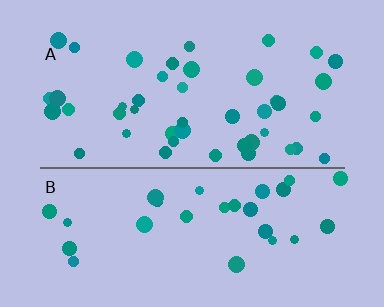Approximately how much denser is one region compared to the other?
Approximately 1.5× — region A over region B.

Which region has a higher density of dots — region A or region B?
A (the top).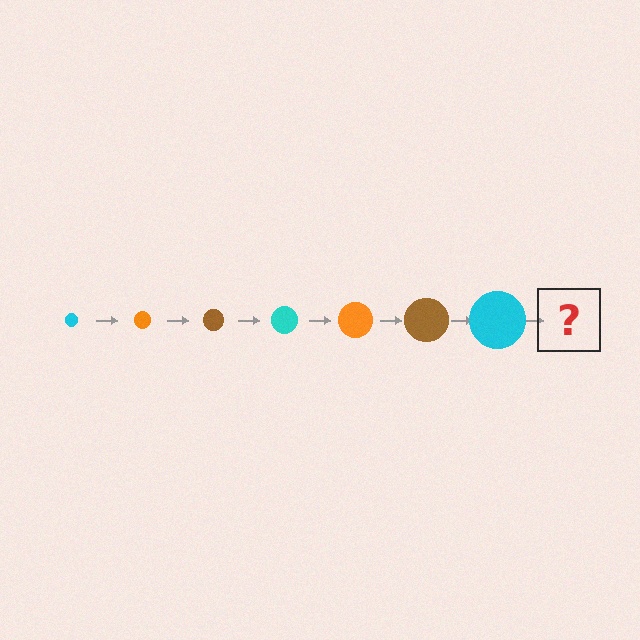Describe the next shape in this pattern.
It should be an orange circle, larger than the previous one.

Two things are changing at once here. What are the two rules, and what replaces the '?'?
The two rules are that the circle grows larger each step and the color cycles through cyan, orange, and brown. The '?' should be an orange circle, larger than the previous one.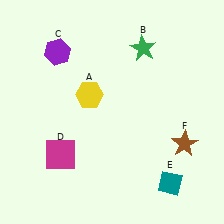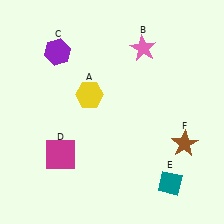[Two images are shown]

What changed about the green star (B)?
In Image 1, B is green. In Image 2, it changed to pink.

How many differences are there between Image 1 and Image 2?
There is 1 difference between the two images.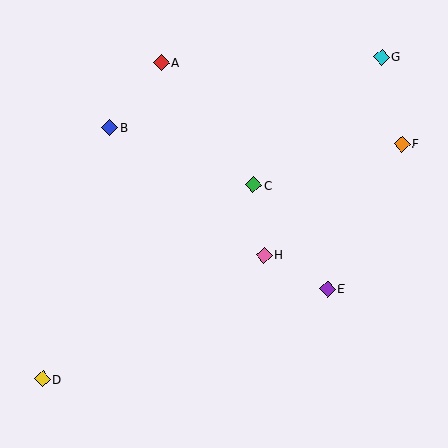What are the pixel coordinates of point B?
Point B is at (110, 127).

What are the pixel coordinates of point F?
Point F is at (402, 144).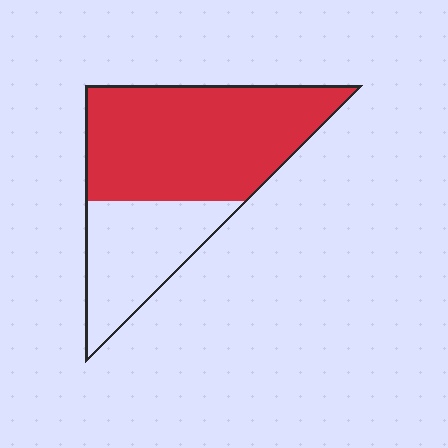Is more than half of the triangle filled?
Yes.